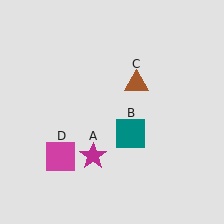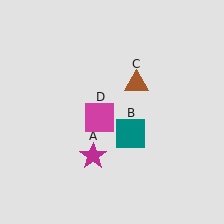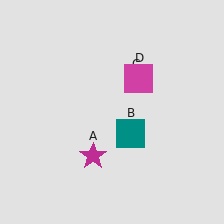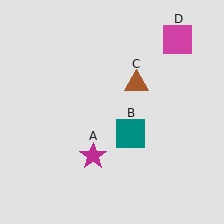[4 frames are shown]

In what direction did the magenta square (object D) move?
The magenta square (object D) moved up and to the right.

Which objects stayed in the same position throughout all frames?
Magenta star (object A) and teal square (object B) and brown triangle (object C) remained stationary.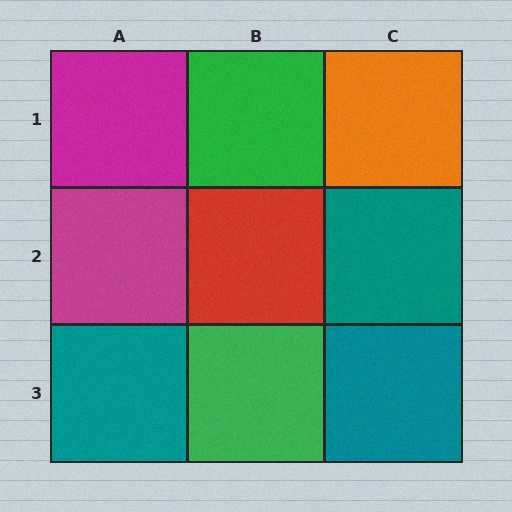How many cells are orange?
1 cell is orange.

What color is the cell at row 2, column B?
Red.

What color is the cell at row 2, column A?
Magenta.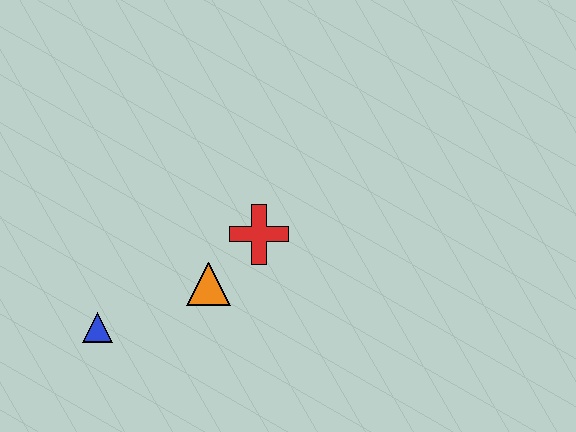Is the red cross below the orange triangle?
No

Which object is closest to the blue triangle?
The orange triangle is closest to the blue triangle.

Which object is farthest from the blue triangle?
The red cross is farthest from the blue triangle.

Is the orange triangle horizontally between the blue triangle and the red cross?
Yes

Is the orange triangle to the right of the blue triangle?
Yes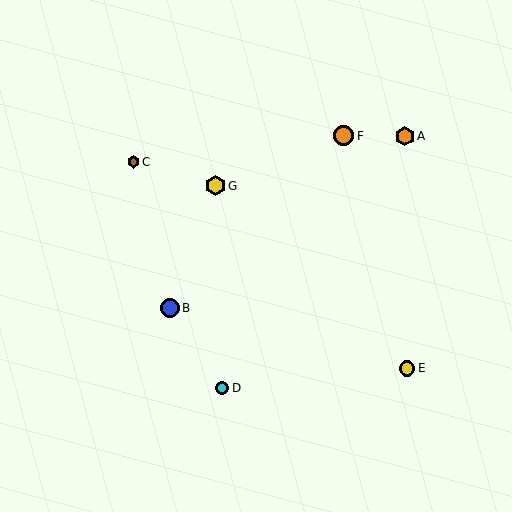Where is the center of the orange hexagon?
The center of the orange hexagon is at (405, 136).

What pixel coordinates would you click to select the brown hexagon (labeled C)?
Click at (133, 162) to select the brown hexagon C.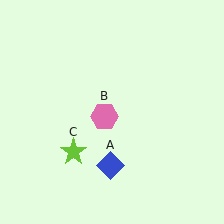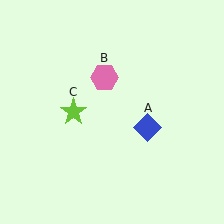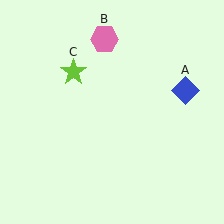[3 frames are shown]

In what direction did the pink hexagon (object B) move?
The pink hexagon (object B) moved up.